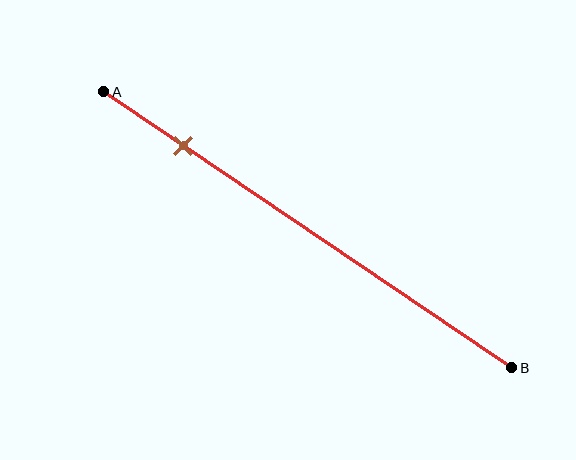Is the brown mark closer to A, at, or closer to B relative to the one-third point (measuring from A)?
The brown mark is closer to point A than the one-third point of segment AB.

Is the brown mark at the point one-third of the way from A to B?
No, the mark is at about 20% from A, not at the 33% one-third point.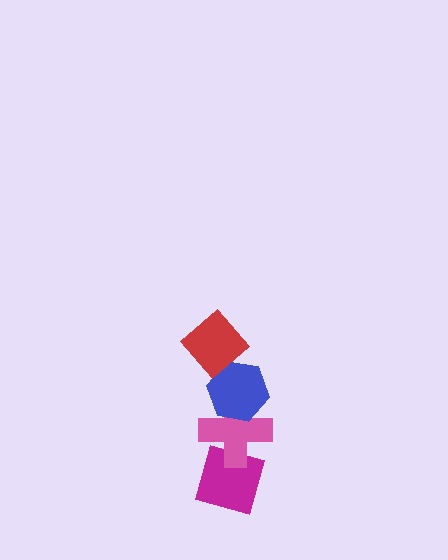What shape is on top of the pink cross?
The blue hexagon is on top of the pink cross.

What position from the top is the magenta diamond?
The magenta diamond is 4th from the top.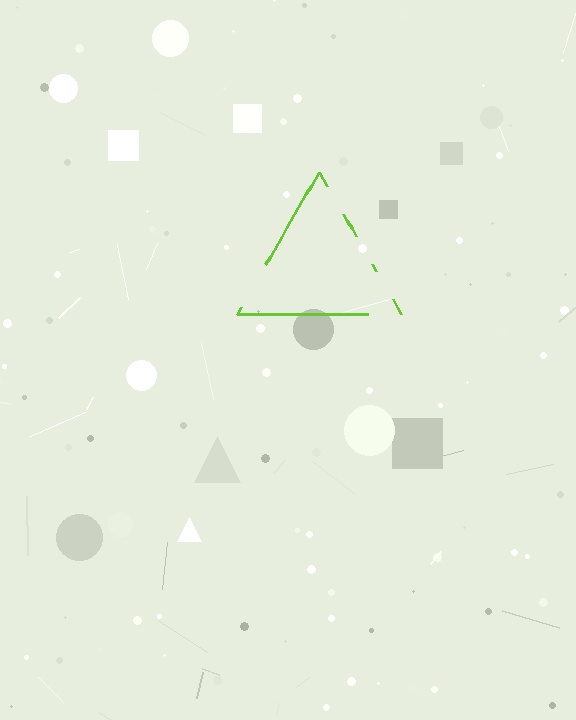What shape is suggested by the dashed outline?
The dashed outline suggests a triangle.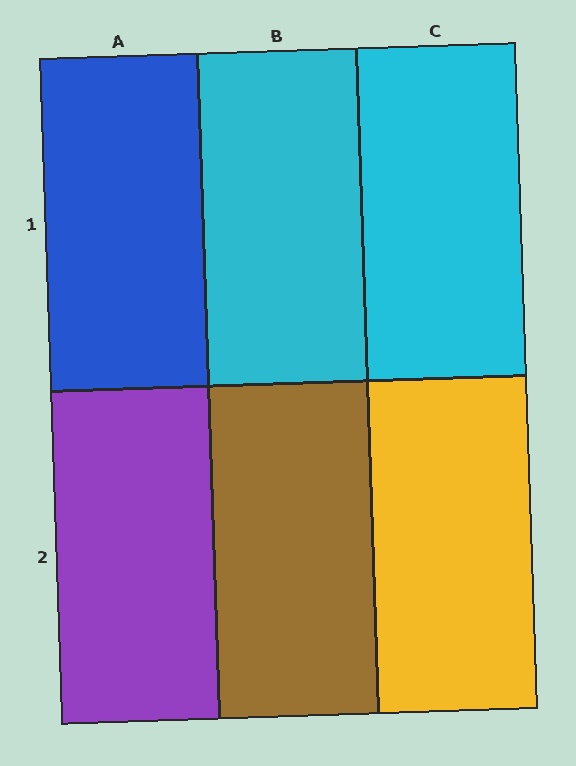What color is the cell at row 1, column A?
Blue.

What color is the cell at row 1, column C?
Cyan.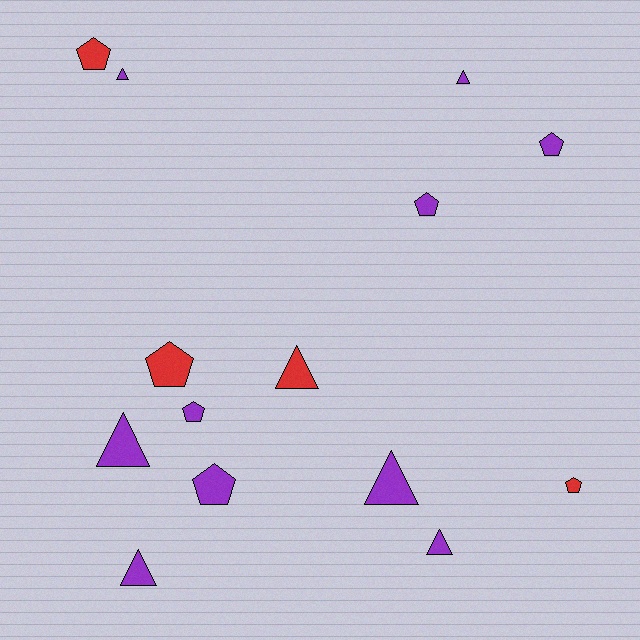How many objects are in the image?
There are 14 objects.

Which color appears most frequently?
Purple, with 10 objects.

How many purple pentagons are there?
There are 4 purple pentagons.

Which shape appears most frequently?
Pentagon, with 7 objects.